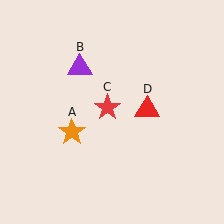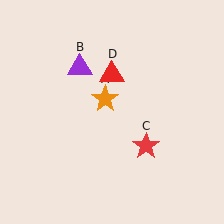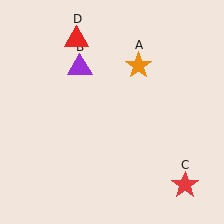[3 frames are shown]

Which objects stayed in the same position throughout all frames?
Purple triangle (object B) remained stationary.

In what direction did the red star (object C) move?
The red star (object C) moved down and to the right.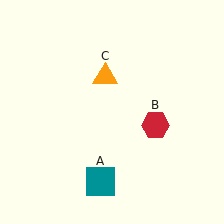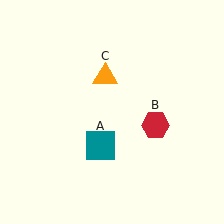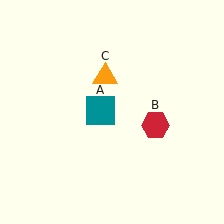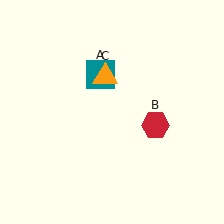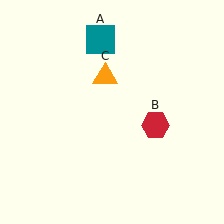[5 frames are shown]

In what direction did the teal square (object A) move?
The teal square (object A) moved up.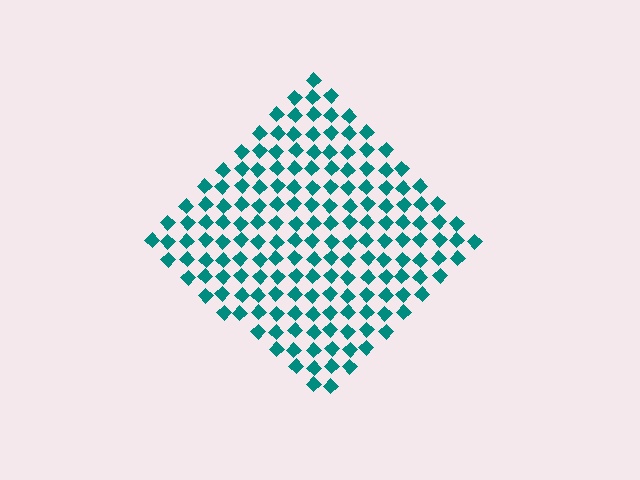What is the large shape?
The large shape is a diamond.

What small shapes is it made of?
It is made of small diamonds.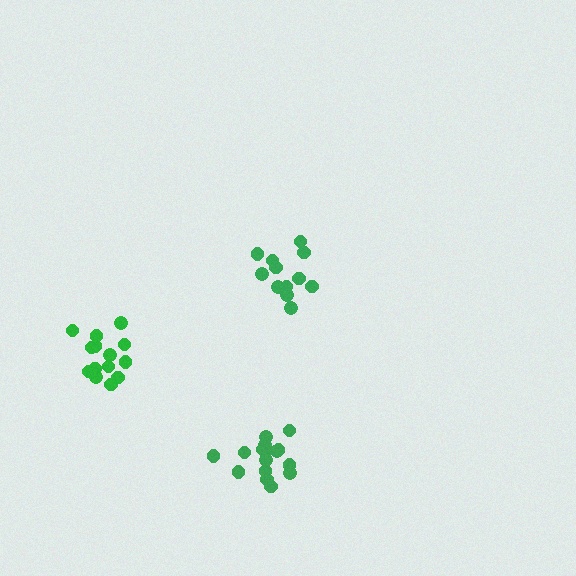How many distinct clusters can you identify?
There are 3 distinct clusters.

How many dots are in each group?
Group 1: 14 dots, Group 2: 13 dots, Group 3: 16 dots (43 total).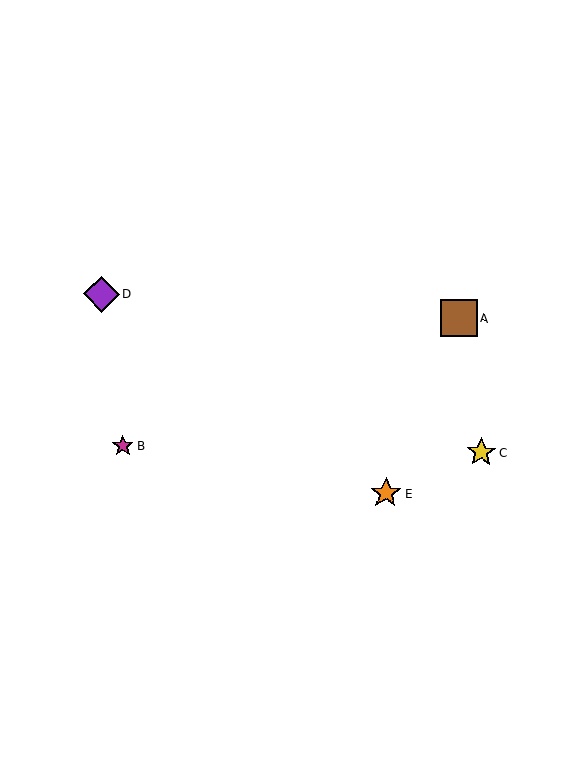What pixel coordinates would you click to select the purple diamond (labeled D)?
Click at (102, 294) to select the purple diamond D.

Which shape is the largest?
The brown square (labeled A) is the largest.